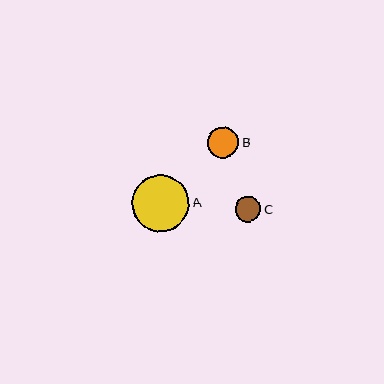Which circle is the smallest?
Circle C is the smallest with a size of approximately 26 pixels.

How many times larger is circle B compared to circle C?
Circle B is approximately 1.2 times the size of circle C.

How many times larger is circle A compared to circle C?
Circle A is approximately 2.2 times the size of circle C.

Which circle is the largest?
Circle A is the largest with a size of approximately 57 pixels.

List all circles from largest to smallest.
From largest to smallest: A, B, C.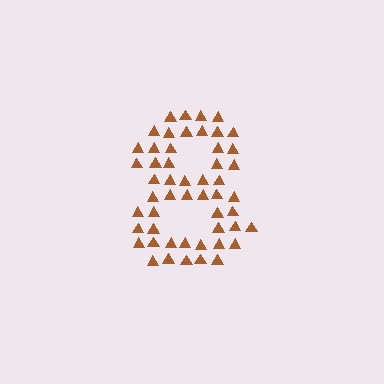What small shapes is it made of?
It is made of small triangles.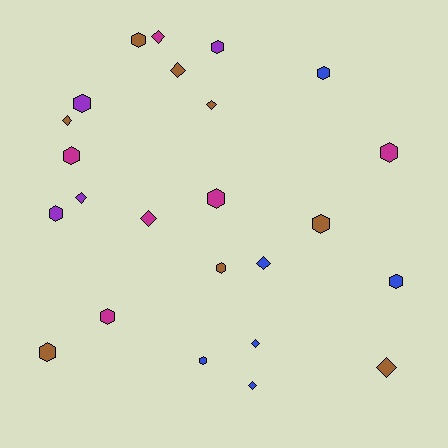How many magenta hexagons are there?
There are 4 magenta hexagons.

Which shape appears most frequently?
Hexagon, with 14 objects.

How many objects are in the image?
There are 24 objects.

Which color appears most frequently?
Brown, with 8 objects.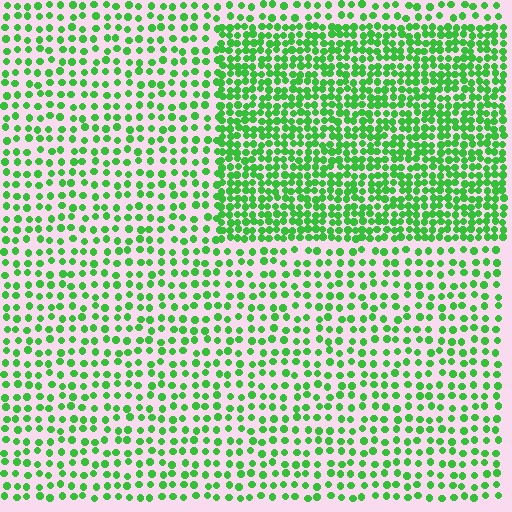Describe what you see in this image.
The image contains small green elements arranged at two different densities. A rectangle-shaped region is visible where the elements are more densely packed than the surrounding area.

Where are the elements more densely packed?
The elements are more densely packed inside the rectangle boundary.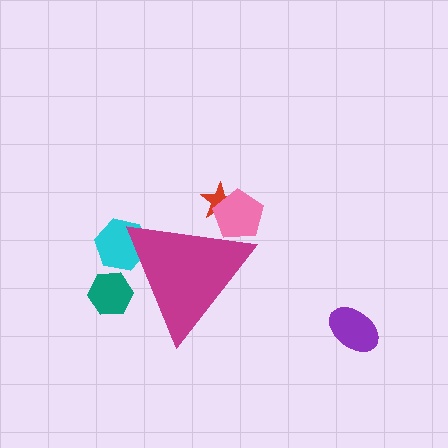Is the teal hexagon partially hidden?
Yes, the teal hexagon is partially hidden behind the magenta triangle.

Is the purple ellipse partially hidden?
No, the purple ellipse is fully visible.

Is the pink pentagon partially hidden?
Yes, the pink pentagon is partially hidden behind the magenta triangle.